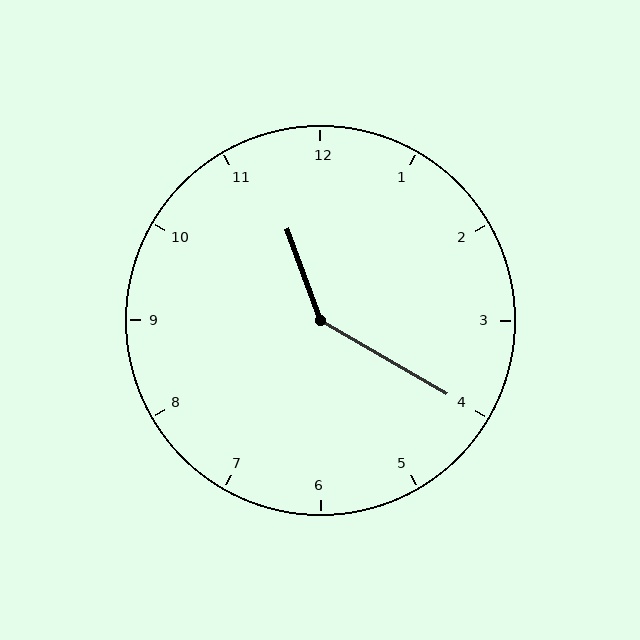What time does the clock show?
11:20.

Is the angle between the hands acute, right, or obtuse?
It is obtuse.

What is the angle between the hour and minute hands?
Approximately 140 degrees.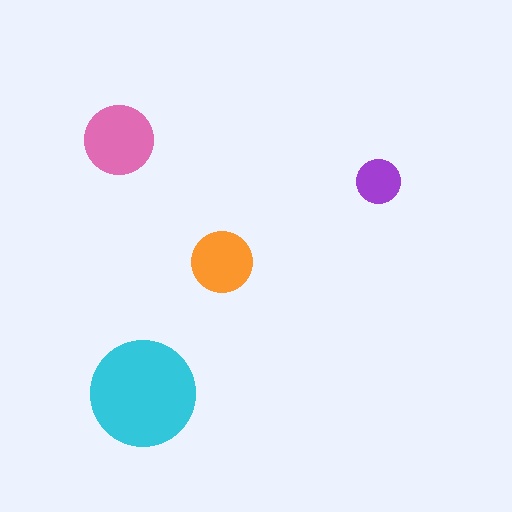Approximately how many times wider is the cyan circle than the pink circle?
About 1.5 times wider.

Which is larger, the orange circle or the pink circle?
The pink one.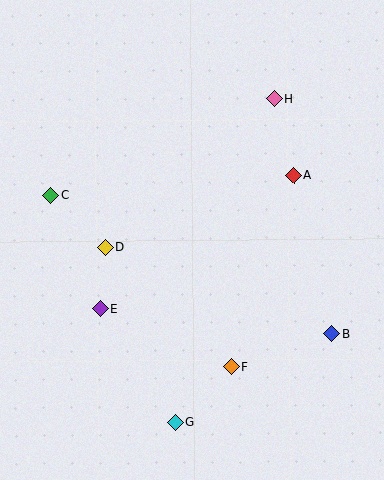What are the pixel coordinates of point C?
Point C is at (51, 196).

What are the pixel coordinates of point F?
Point F is at (231, 366).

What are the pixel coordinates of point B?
Point B is at (332, 334).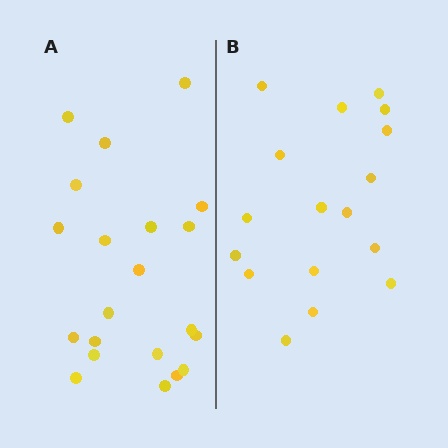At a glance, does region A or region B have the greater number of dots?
Region A (the left region) has more dots.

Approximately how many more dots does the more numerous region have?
Region A has about 4 more dots than region B.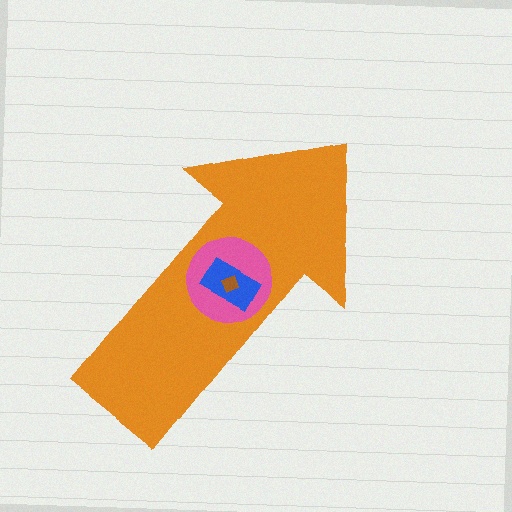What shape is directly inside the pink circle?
The blue rectangle.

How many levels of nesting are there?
4.